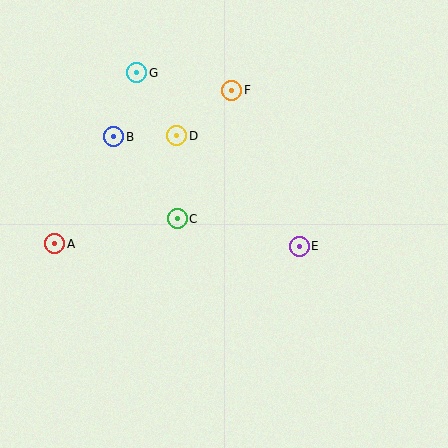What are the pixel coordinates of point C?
Point C is at (177, 219).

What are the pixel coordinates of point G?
Point G is at (137, 73).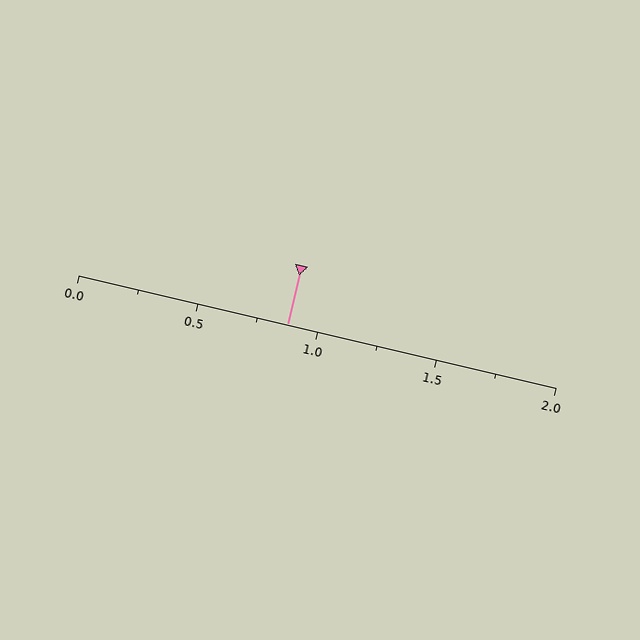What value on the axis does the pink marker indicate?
The marker indicates approximately 0.88.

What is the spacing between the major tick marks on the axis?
The major ticks are spaced 0.5 apart.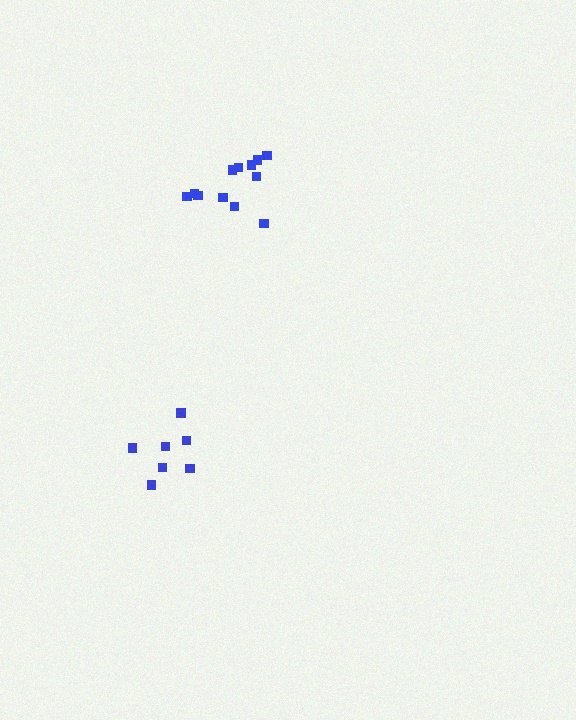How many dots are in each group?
Group 1: 12 dots, Group 2: 7 dots (19 total).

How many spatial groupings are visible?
There are 2 spatial groupings.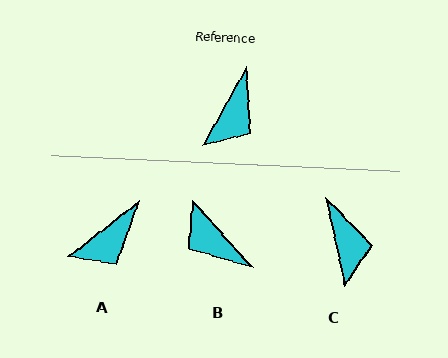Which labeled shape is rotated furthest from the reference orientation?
B, about 109 degrees away.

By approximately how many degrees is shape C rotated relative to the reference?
Approximately 41 degrees counter-clockwise.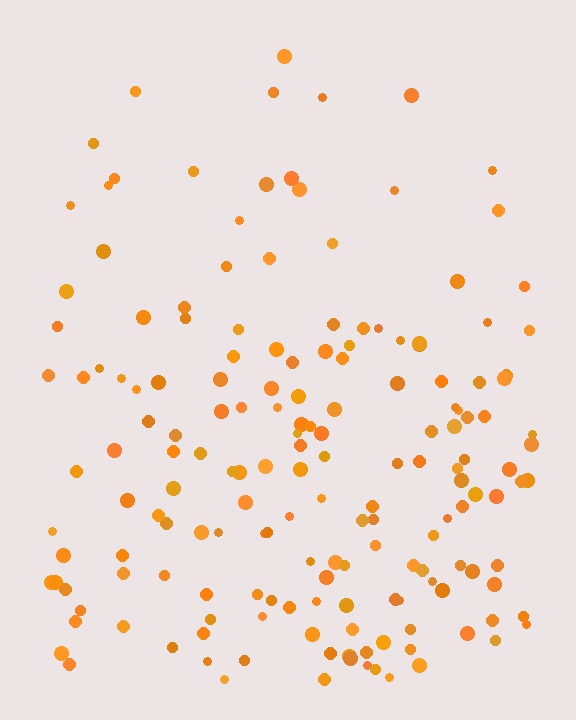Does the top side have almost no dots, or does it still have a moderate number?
Still a moderate number, just noticeably fewer than the bottom.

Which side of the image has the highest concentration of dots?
The bottom.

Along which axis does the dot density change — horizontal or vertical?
Vertical.